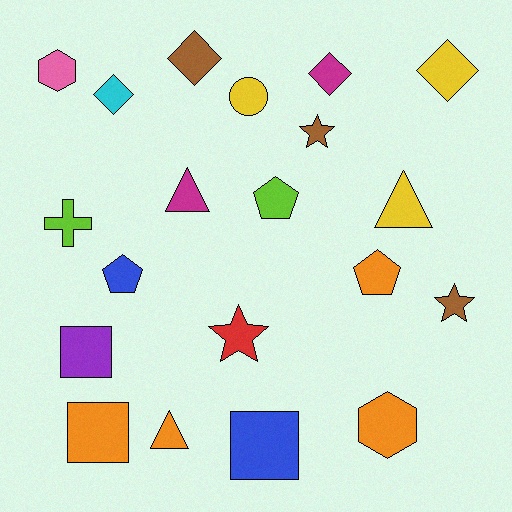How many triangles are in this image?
There are 3 triangles.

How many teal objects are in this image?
There are no teal objects.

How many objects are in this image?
There are 20 objects.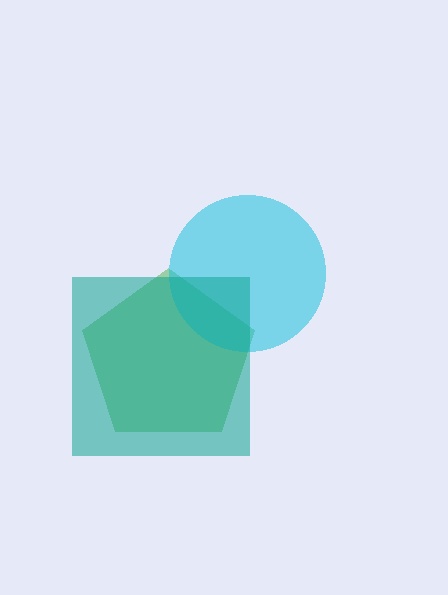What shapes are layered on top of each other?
The layered shapes are: a green pentagon, a cyan circle, a teal square.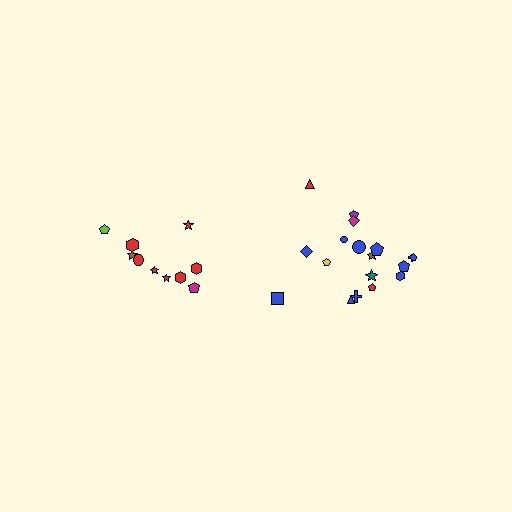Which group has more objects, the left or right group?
The right group.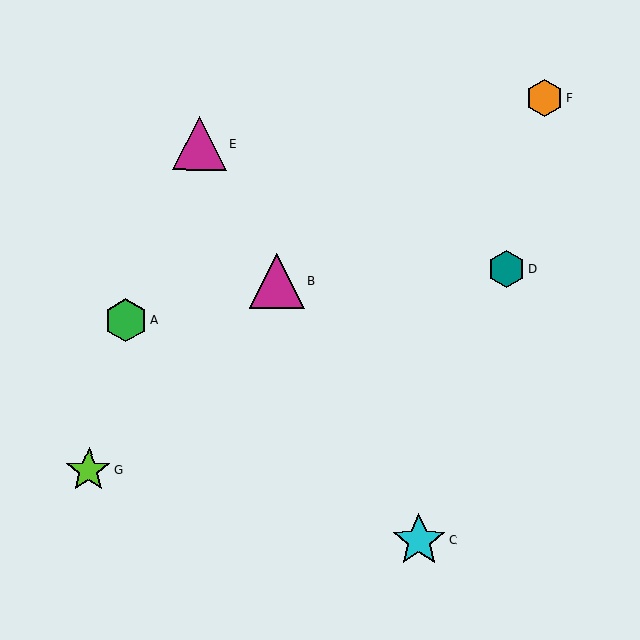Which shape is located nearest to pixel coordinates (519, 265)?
The teal hexagon (labeled D) at (507, 269) is nearest to that location.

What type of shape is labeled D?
Shape D is a teal hexagon.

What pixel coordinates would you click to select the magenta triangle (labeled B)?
Click at (277, 281) to select the magenta triangle B.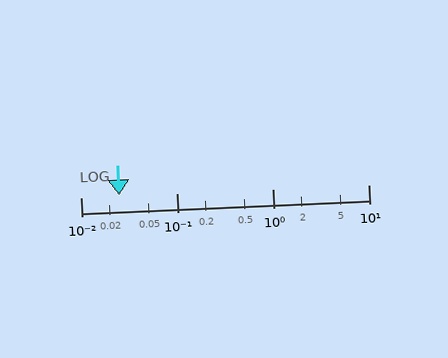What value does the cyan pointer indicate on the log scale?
The pointer indicates approximately 0.025.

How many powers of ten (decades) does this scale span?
The scale spans 3 decades, from 0.01 to 10.